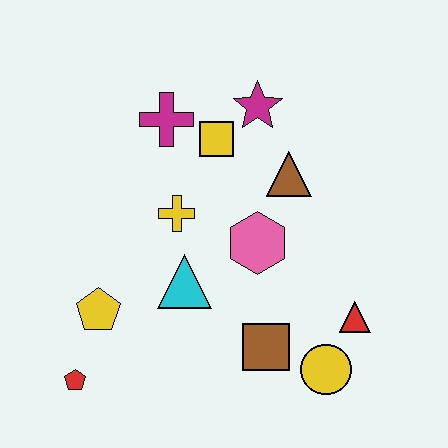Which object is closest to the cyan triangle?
The yellow cross is closest to the cyan triangle.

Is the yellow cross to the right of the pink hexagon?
No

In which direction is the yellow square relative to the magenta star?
The yellow square is to the left of the magenta star.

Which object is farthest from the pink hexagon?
The red pentagon is farthest from the pink hexagon.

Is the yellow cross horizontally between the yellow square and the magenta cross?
Yes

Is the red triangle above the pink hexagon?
No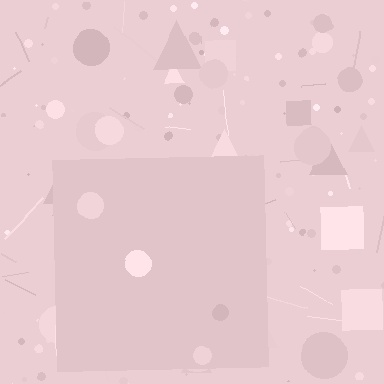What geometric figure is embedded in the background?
A square is embedded in the background.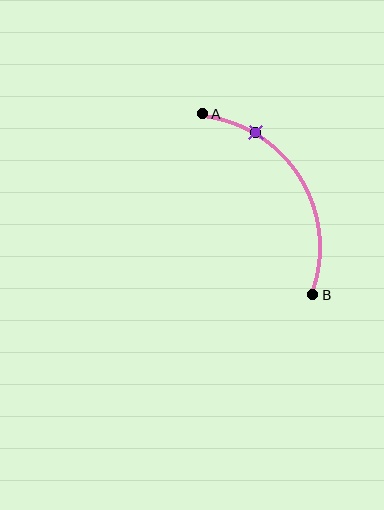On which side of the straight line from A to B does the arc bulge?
The arc bulges to the right of the straight line connecting A and B.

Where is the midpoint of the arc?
The arc midpoint is the point on the curve farthest from the straight line joining A and B. It sits to the right of that line.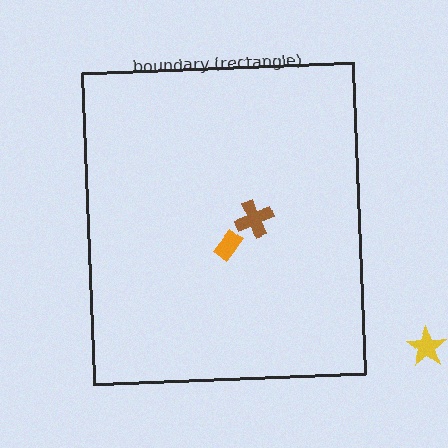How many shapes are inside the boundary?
2 inside, 1 outside.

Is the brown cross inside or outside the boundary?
Inside.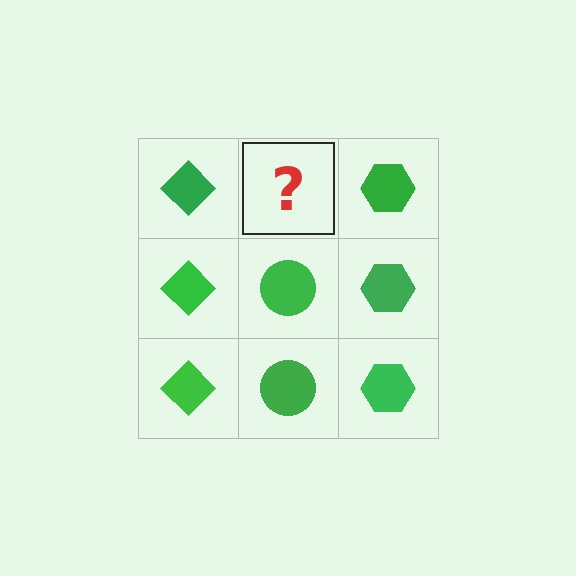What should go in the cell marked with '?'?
The missing cell should contain a green circle.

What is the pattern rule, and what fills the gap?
The rule is that each column has a consistent shape. The gap should be filled with a green circle.